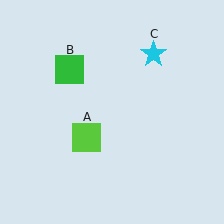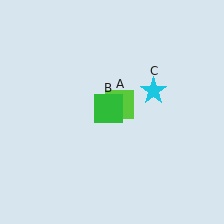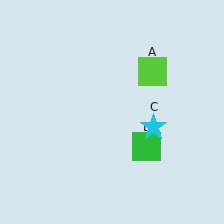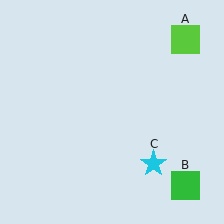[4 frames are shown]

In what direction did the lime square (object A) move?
The lime square (object A) moved up and to the right.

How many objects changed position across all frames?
3 objects changed position: lime square (object A), green square (object B), cyan star (object C).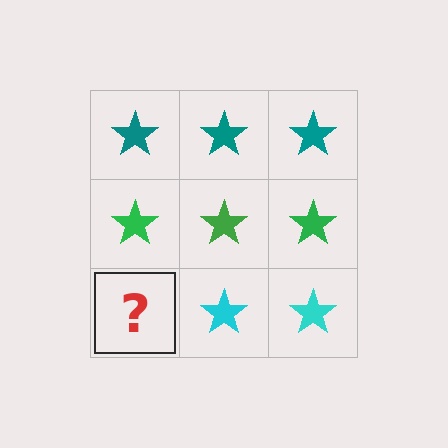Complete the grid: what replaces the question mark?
The question mark should be replaced with a cyan star.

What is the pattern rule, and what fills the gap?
The rule is that each row has a consistent color. The gap should be filled with a cyan star.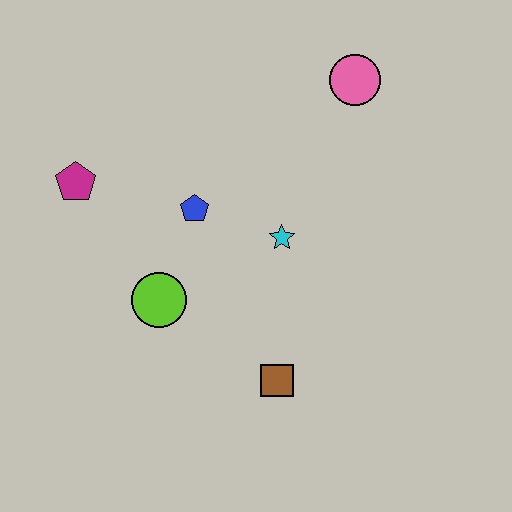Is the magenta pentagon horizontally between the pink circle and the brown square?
No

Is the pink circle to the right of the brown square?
Yes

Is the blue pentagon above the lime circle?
Yes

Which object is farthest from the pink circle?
The brown square is farthest from the pink circle.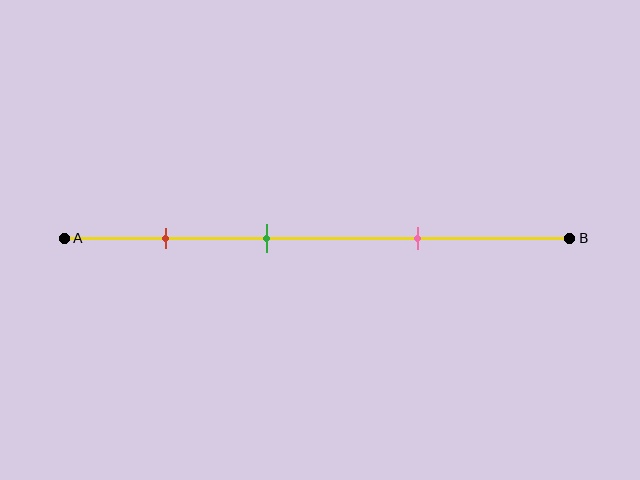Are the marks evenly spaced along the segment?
Yes, the marks are approximately evenly spaced.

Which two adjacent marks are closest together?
The red and green marks are the closest adjacent pair.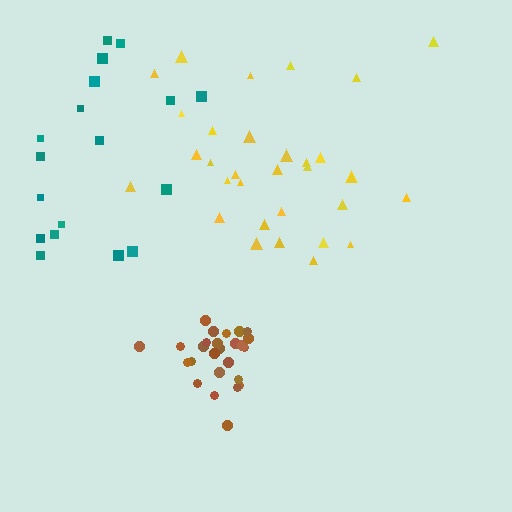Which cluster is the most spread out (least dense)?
Teal.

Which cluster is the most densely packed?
Brown.